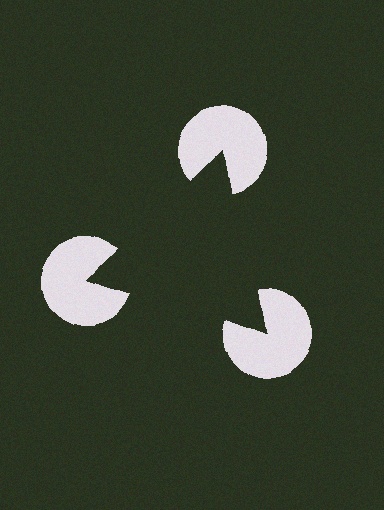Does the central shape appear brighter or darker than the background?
It typically appears slightly darker than the background, even though no actual brightness change is drawn.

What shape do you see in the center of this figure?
An illusory triangle — its edges are inferred from the aligned wedge cuts in the pac-man discs, not physically drawn.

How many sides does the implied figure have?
3 sides.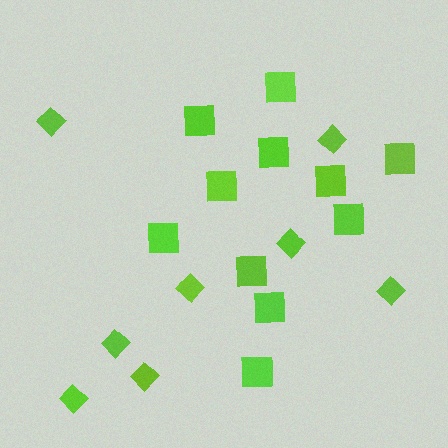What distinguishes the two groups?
There are 2 groups: one group of diamonds (8) and one group of squares (11).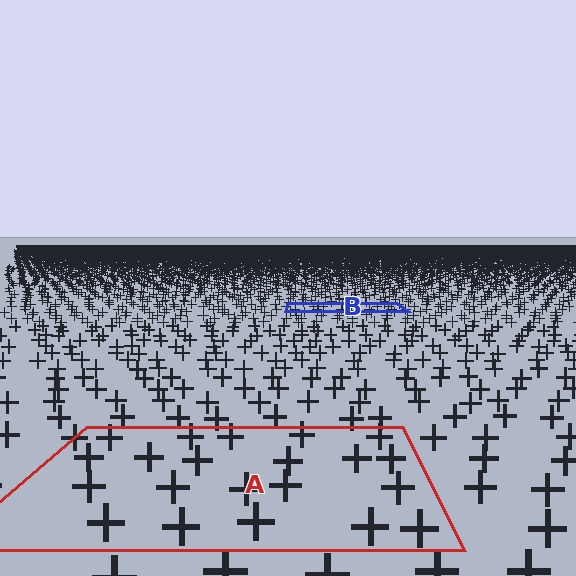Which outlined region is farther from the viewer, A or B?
Region B is farther from the viewer — the texture elements inside it appear smaller and more densely packed.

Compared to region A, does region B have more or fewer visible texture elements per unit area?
Region B has more texture elements per unit area — they are packed more densely because it is farther away.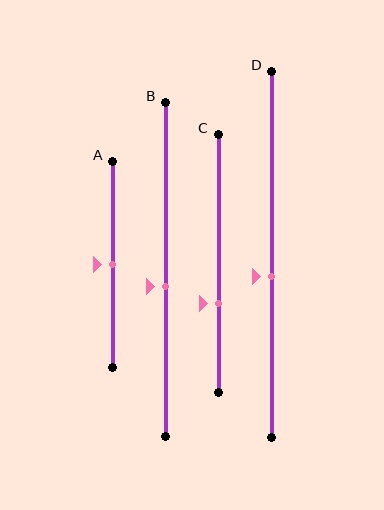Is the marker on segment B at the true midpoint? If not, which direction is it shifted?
No, the marker on segment B is shifted downward by about 5% of the segment length.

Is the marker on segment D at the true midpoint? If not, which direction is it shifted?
No, the marker on segment D is shifted downward by about 6% of the segment length.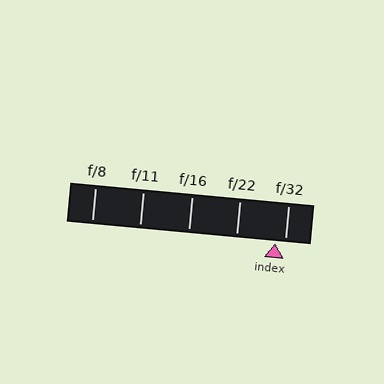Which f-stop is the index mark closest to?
The index mark is closest to f/32.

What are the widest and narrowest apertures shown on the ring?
The widest aperture shown is f/8 and the narrowest is f/32.